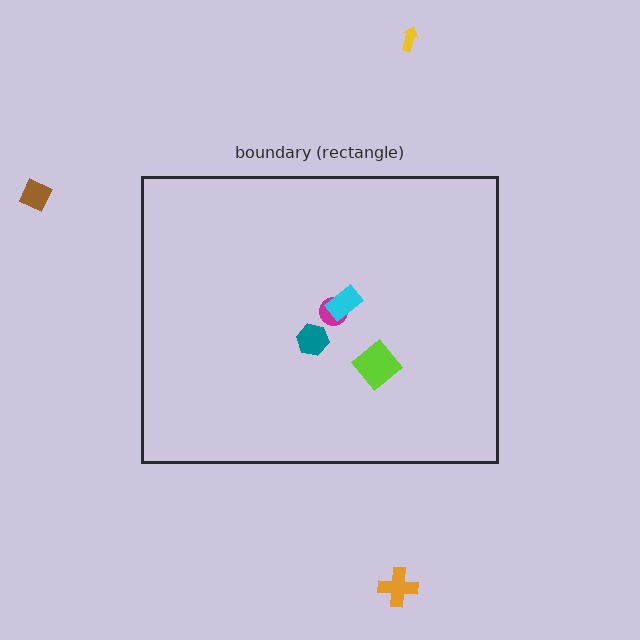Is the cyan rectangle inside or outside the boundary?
Inside.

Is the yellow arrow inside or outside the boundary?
Outside.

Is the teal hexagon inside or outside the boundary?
Inside.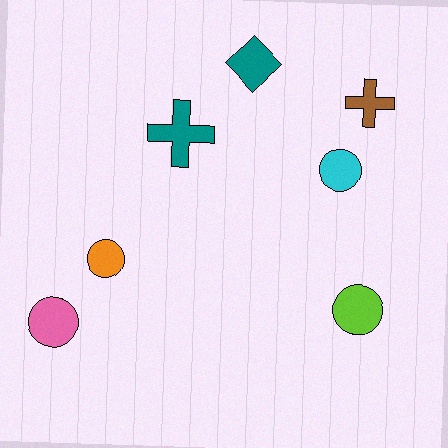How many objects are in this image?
There are 7 objects.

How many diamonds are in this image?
There is 1 diamond.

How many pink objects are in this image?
There is 1 pink object.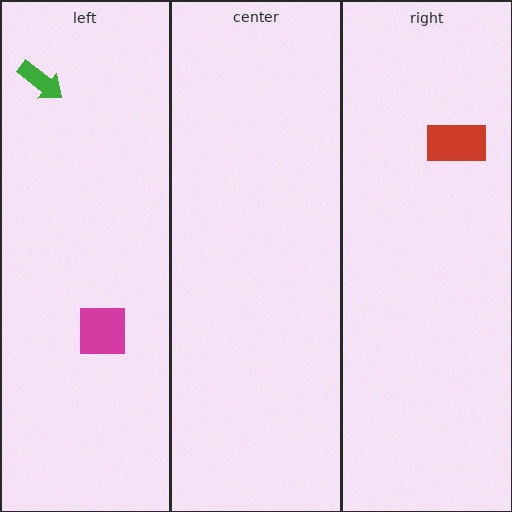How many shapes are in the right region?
1.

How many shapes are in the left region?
2.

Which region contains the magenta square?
The left region.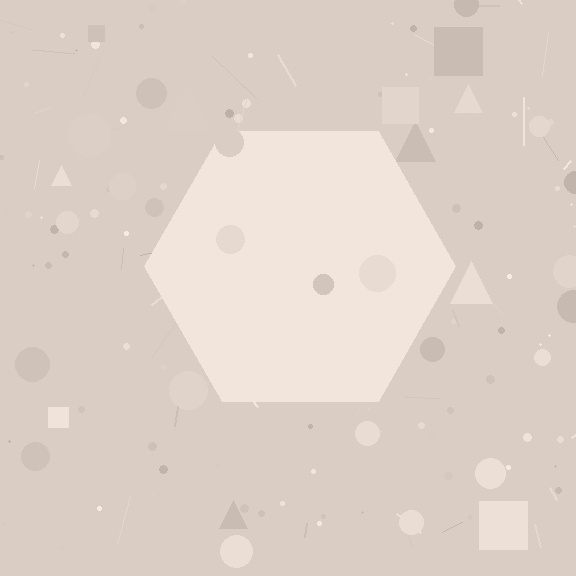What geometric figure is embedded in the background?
A hexagon is embedded in the background.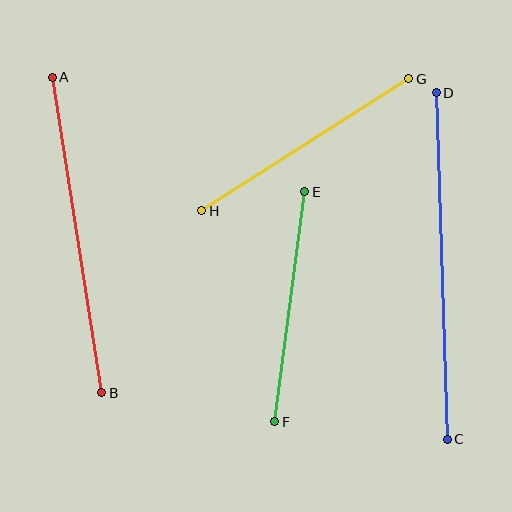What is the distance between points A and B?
The distance is approximately 319 pixels.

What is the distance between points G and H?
The distance is approximately 246 pixels.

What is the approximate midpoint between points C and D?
The midpoint is at approximately (442, 266) pixels.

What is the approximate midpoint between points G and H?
The midpoint is at approximately (305, 145) pixels.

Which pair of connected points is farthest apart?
Points C and D are farthest apart.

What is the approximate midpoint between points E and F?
The midpoint is at approximately (290, 307) pixels.